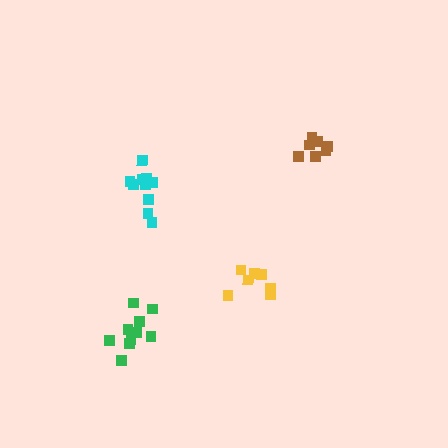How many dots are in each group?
Group 1: 7 dots, Group 2: 10 dots, Group 3: 8 dots, Group 4: 10 dots (35 total).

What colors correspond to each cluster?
The clusters are colored: yellow, green, brown, cyan.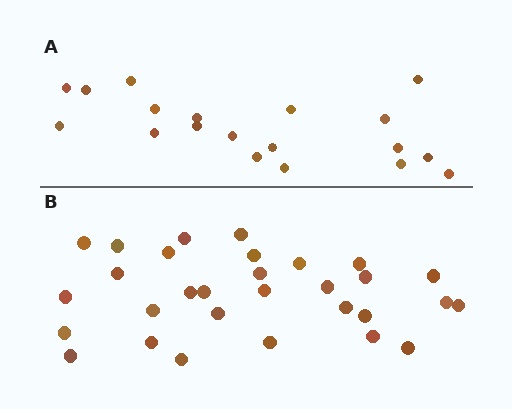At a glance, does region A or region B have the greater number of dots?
Region B (the bottom region) has more dots.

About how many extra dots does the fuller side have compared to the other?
Region B has roughly 12 or so more dots than region A.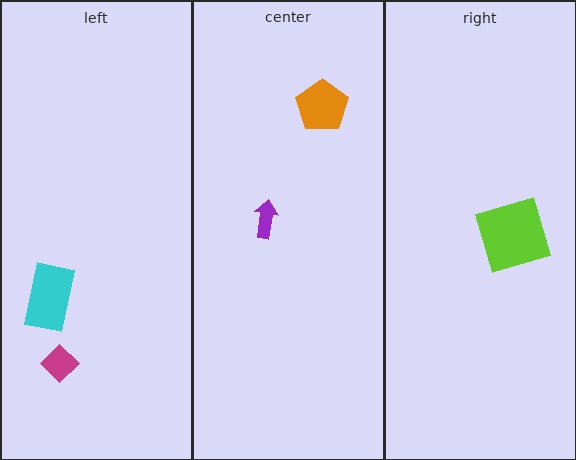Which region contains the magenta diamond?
The left region.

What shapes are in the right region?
The lime square.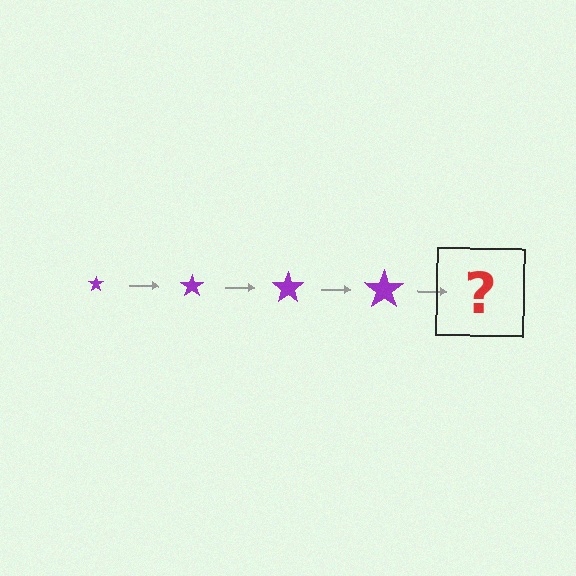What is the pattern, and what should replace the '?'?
The pattern is that the star gets progressively larger each step. The '?' should be a purple star, larger than the previous one.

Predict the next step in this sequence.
The next step is a purple star, larger than the previous one.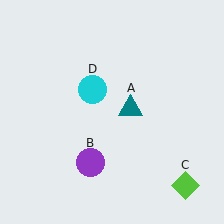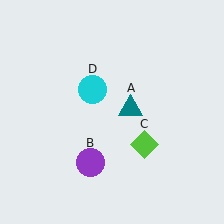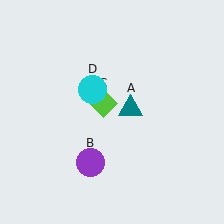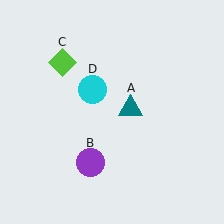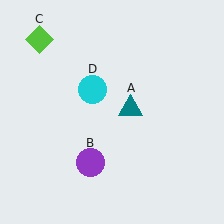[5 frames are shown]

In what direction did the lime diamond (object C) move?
The lime diamond (object C) moved up and to the left.